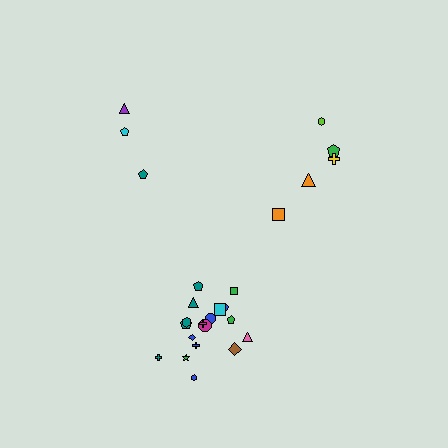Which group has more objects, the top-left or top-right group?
The top-right group.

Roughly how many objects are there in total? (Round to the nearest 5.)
Roughly 25 objects in total.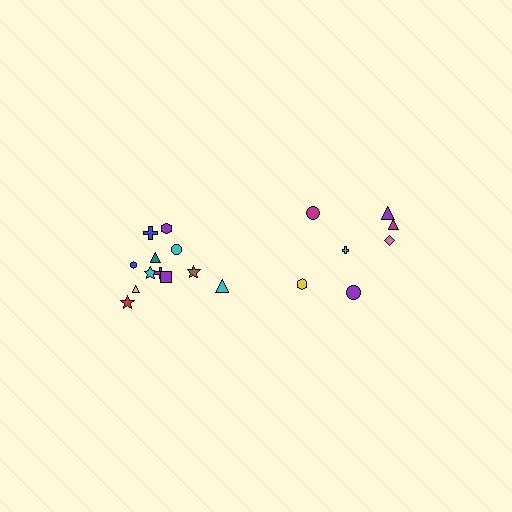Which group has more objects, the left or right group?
The left group.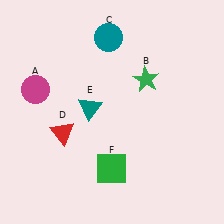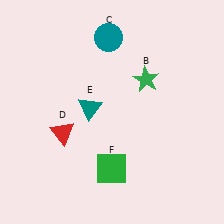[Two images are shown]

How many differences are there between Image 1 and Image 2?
There is 1 difference between the two images.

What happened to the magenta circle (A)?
The magenta circle (A) was removed in Image 2. It was in the top-left area of Image 1.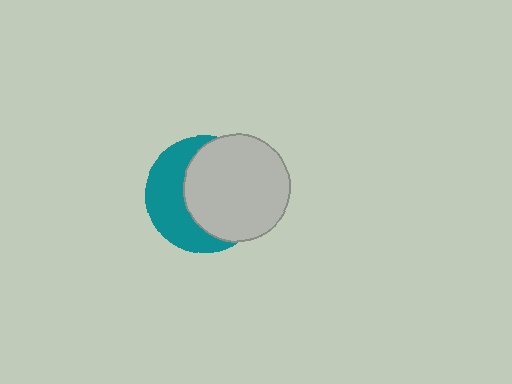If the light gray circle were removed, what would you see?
You would see the complete teal circle.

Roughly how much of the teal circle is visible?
A small part of it is visible (roughly 42%).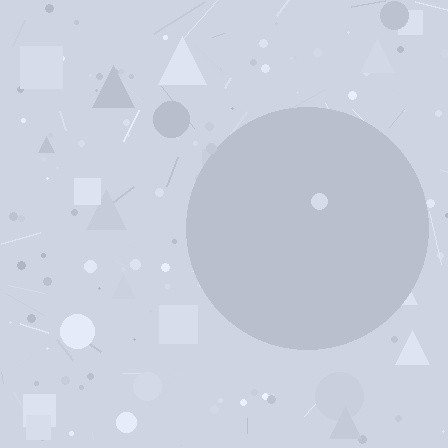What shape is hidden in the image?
A circle is hidden in the image.